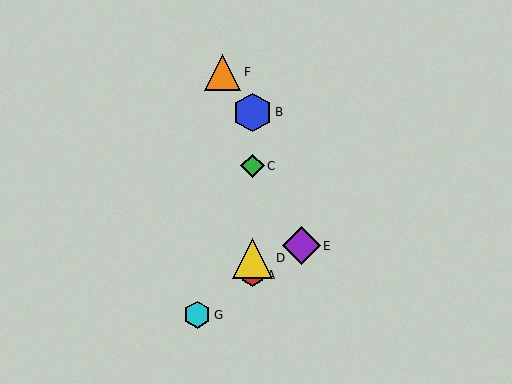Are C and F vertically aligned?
No, C is at x≈253 and F is at x≈223.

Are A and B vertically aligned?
Yes, both are at x≈253.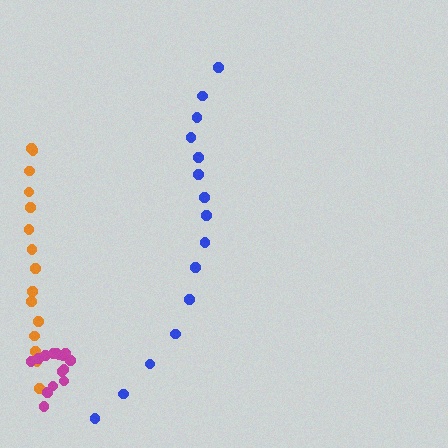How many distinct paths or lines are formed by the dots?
There are 3 distinct paths.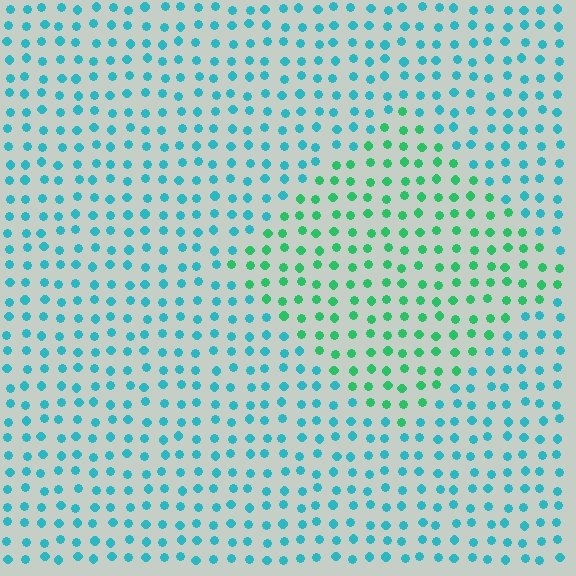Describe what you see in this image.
The image is filled with small cyan elements in a uniform arrangement. A diamond-shaped region is visible where the elements are tinted to a slightly different hue, forming a subtle color boundary.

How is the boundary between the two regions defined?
The boundary is defined purely by a slight shift in hue (about 41 degrees). Spacing, size, and orientation are identical on both sides.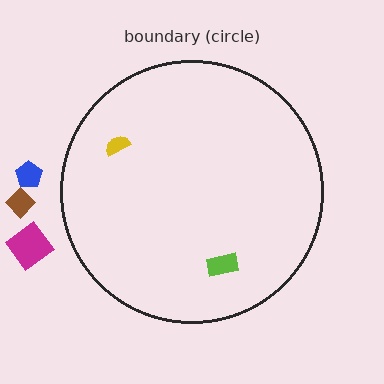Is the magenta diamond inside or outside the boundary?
Outside.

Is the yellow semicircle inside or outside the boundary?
Inside.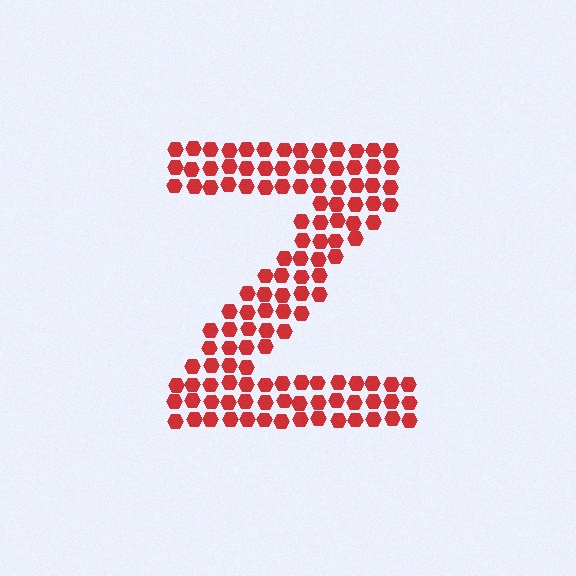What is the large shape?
The large shape is the letter Z.